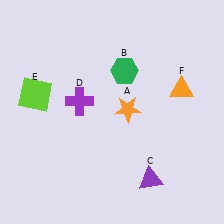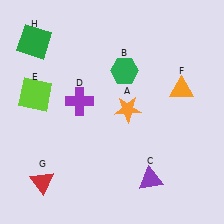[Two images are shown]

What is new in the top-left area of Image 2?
A green square (H) was added in the top-left area of Image 2.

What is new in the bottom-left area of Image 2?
A red triangle (G) was added in the bottom-left area of Image 2.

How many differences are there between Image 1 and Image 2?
There are 2 differences between the two images.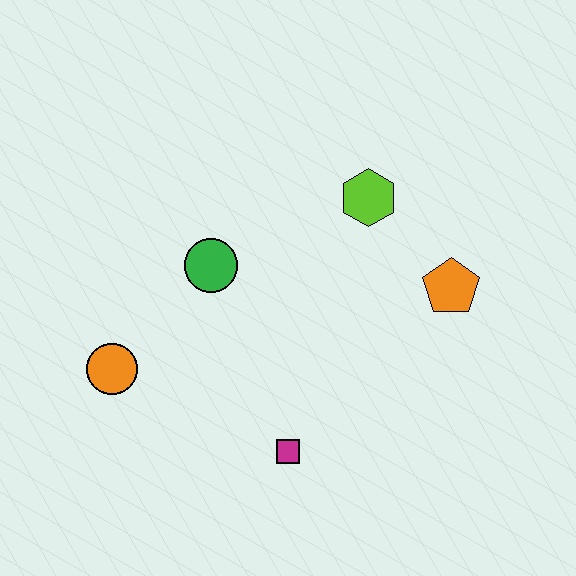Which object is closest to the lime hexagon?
The orange pentagon is closest to the lime hexagon.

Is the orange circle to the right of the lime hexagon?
No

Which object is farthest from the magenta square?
The lime hexagon is farthest from the magenta square.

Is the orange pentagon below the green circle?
Yes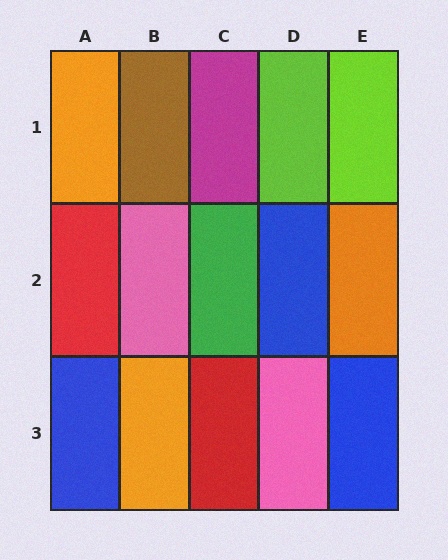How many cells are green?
1 cell is green.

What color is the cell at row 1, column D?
Lime.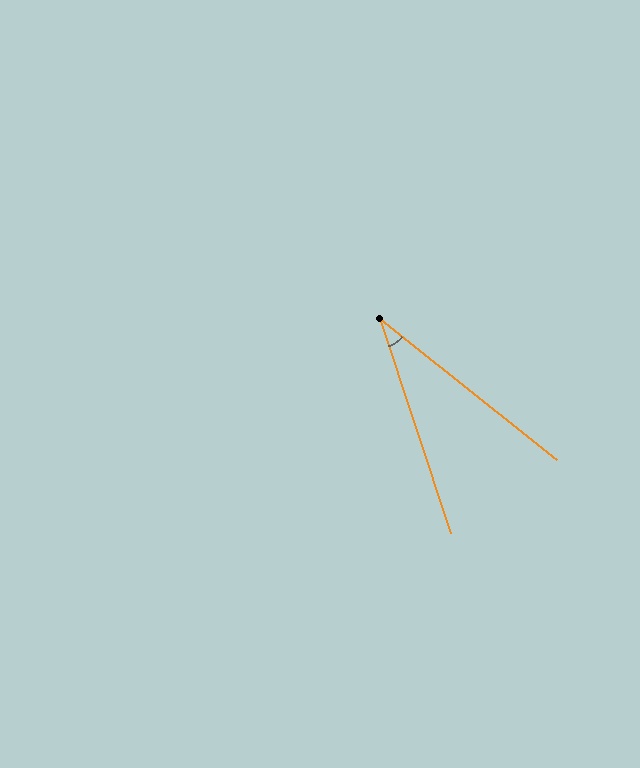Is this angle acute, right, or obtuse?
It is acute.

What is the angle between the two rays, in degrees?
Approximately 33 degrees.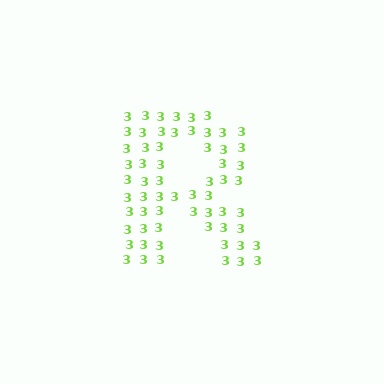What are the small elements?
The small elements are digit 3's.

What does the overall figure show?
The overall figure shows the letter R.